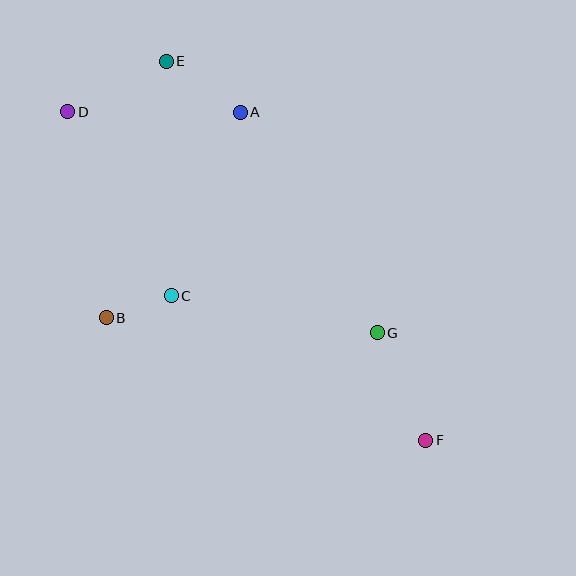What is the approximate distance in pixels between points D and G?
The distance between D and G is approximately 380 pixels.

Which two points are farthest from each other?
Points D and F are farthest from each other.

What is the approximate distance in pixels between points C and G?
The distance between C and G is approximately 209 pixels.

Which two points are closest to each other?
Points B and C are closest to each other.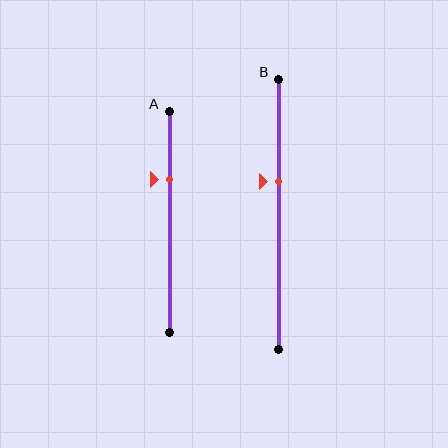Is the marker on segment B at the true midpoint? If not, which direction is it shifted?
No, the marker on segment B is shifted upward by about 12% of the segment length.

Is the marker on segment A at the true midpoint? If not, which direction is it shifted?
No, the marker on segment A is shifted upward by about 19% of the segment length.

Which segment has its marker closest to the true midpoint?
Segment B has its marker closest to the true midpoint.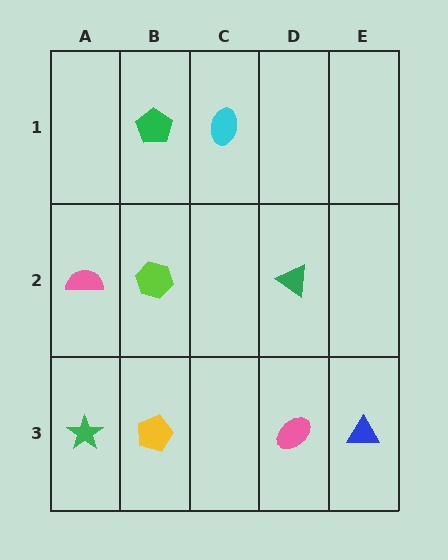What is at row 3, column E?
A blue triangle.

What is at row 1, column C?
A cyan ellipse.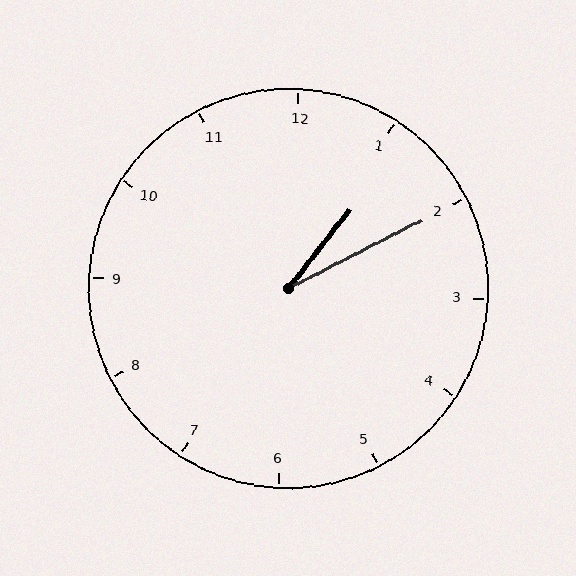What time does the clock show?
1:10.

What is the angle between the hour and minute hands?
Approximately 25 degrees.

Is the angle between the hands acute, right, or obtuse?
It is acute.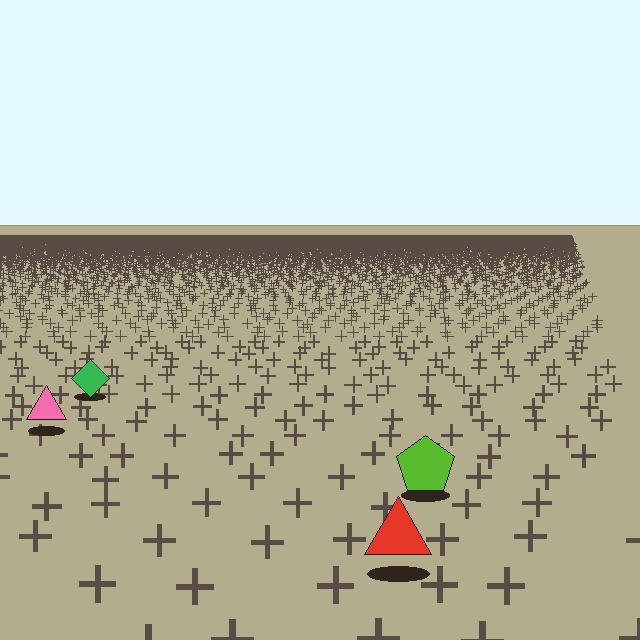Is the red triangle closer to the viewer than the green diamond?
Yes. The red triangle is closer — you can tell from the texture gradient: the ground texture is coarser near it.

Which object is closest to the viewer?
The red triangle is closest. The texture marks near it are larger and more spread out.